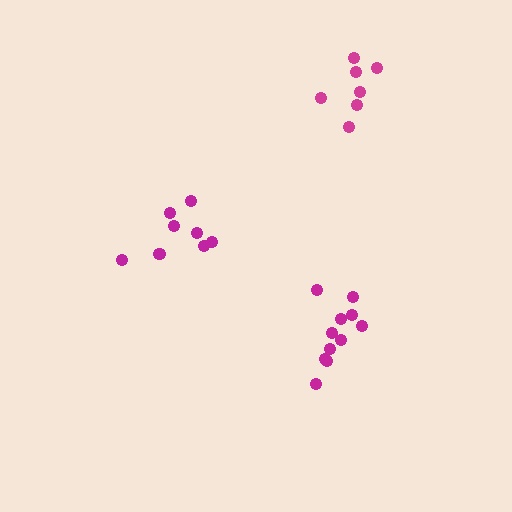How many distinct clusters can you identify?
There are 3 distinct clusters.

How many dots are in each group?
Group 1: 7 dots, Group 2: 9 dots, Group 3: 11 dots (27 total).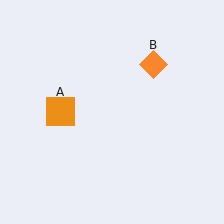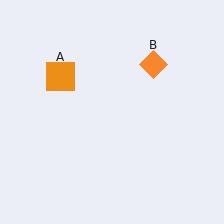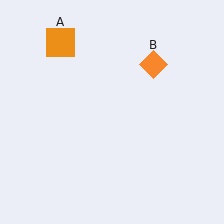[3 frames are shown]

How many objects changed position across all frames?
1 object changed position: orange square (object A).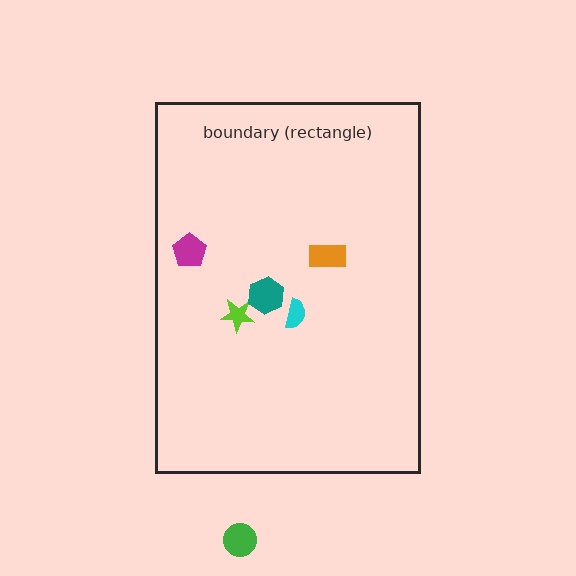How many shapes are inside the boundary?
5 inside, 1 outside.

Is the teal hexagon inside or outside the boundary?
Inside.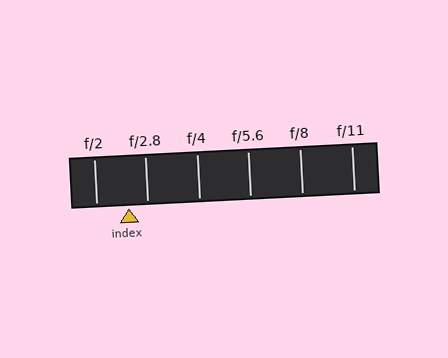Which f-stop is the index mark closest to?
The index mark is closest to f/2.8.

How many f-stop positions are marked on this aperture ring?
There are 6 f-stop positions marked.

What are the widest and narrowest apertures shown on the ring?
The widest aperture shown is f/2 and the narrowest is f/11.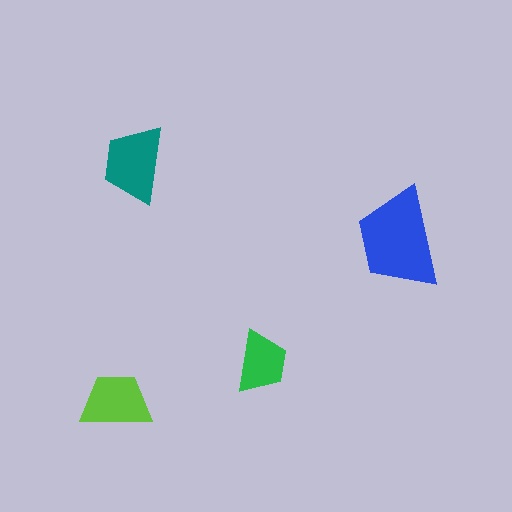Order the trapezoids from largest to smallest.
the blue one, the teal one, the lime one, the green one.